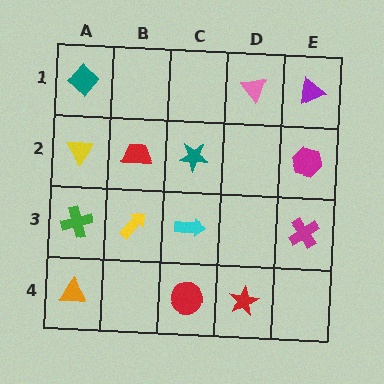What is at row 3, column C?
A cyan arrow.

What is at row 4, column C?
A red circle.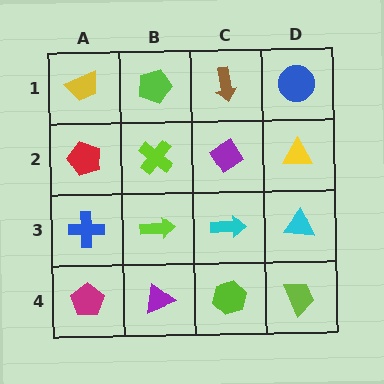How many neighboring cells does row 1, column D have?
2.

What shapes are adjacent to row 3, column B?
A lime cross (row 2, column B), a purple triangle (row 4, column B), a blue cross (row 3, column A), a cyan arrow (row 3, column C).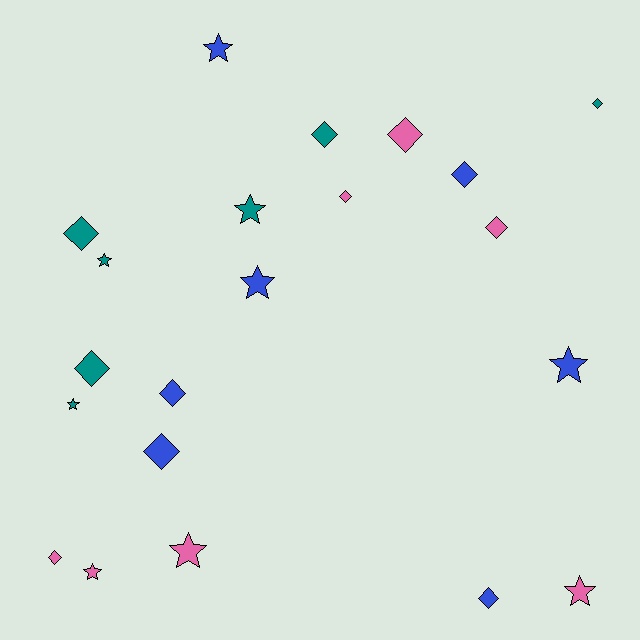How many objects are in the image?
There are 21 objects.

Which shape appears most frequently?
Diamond, with 12 objects.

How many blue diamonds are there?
There are 4 blue diamonds.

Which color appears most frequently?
Pink, with 7 objects.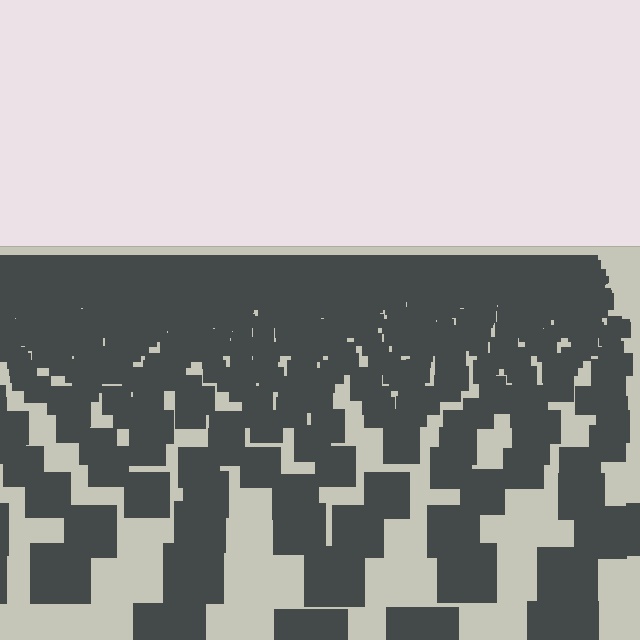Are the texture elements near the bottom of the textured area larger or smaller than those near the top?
Larger. Near the bottom, elements are closer to the viewer and appear at a bigger on-screen size.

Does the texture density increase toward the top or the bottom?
Density increases toward the top.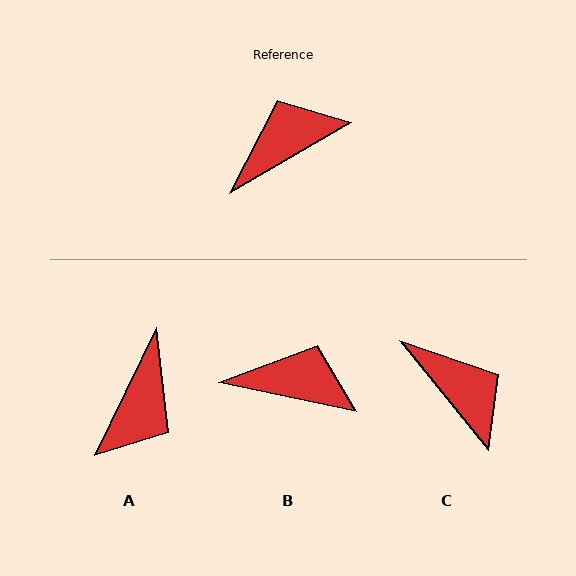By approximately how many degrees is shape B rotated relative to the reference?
Approximately 42 degrees clockwise.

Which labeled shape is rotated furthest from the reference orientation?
A, about 146 degrees away.